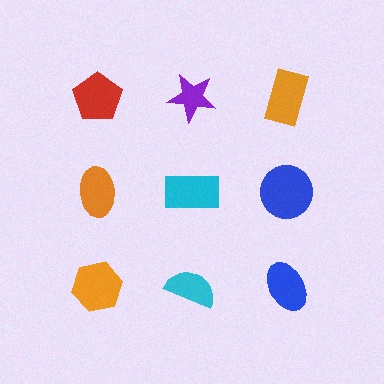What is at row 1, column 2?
A purple star.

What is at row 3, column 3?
A blue ellipse.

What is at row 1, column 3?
An orange rectangle.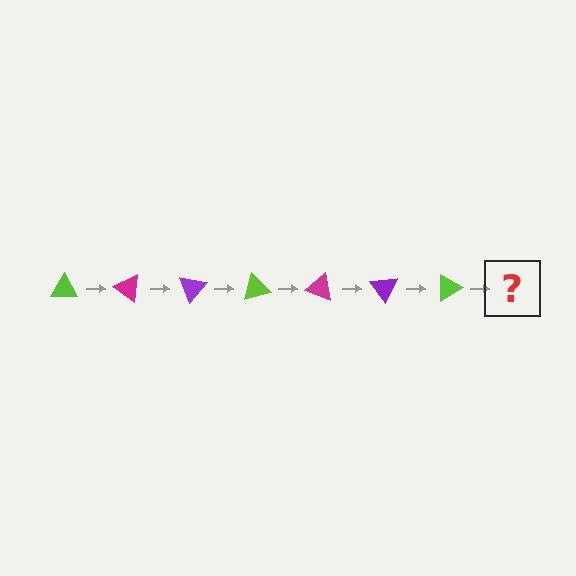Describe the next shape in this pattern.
It should be a magenta triangle, rotated 245 degrees from the start.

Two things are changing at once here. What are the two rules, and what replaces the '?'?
The two rules are that it rotates 35 degrees each step and the color cycles through lime, magenta, and purple. The '?' should be a magenta triangle, rotated 245 degrees from the start.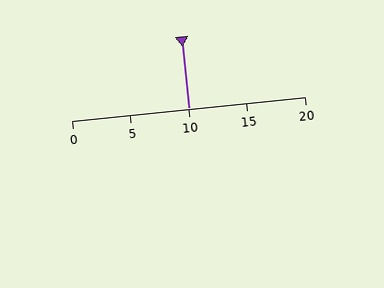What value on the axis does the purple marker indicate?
The marker indicates approximately 10.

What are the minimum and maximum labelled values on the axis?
The axis runs from 0 to 20.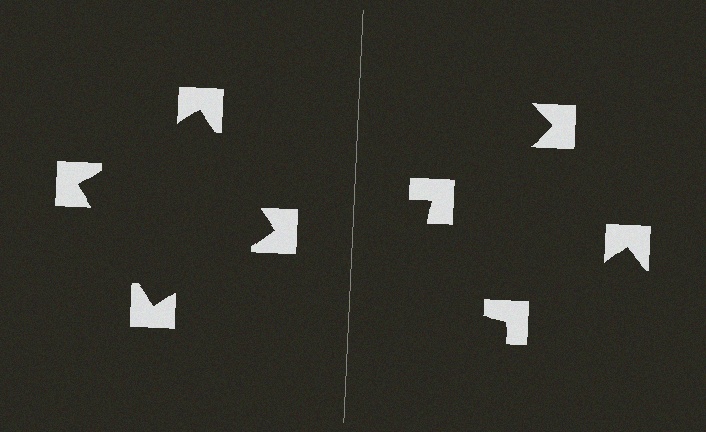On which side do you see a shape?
An illusory square appears on the left side. On the right side the wedge cuts are rotated, so no coherent shape forms.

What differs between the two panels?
The notched squares are positioned identically on both sides; only the wedge orientations differ. On the left they align to a square; on the right they are misaligned.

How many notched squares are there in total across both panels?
8 — 4 on each side.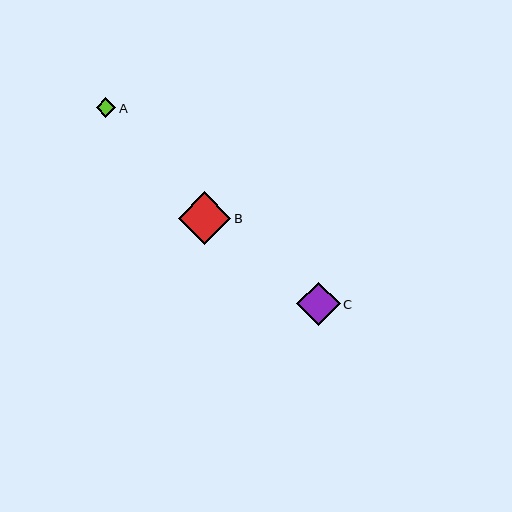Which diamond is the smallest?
Diamond A is the smallest with a size of approximately 20 pixels.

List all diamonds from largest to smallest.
From largest to smallest: B, C, A.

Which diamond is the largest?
Diamond B is the largest with a size of approximately 52 pixels.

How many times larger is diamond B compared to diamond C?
Diamond B is approximately 1.2 times the size of diamond C.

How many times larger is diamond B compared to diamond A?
Diamond B is approximately 2.7 times the size of diamond A.